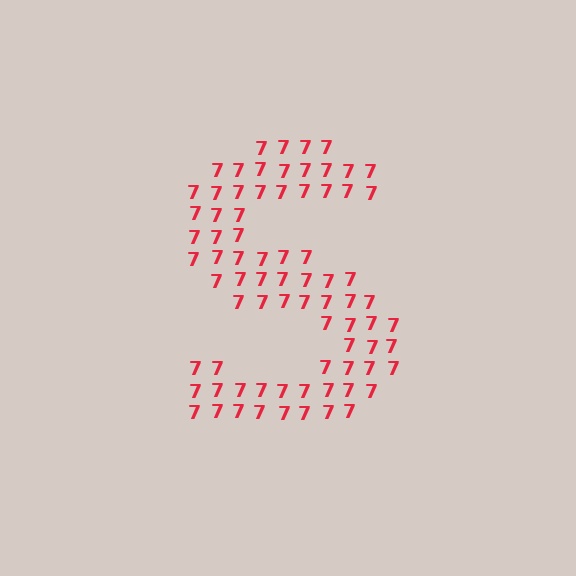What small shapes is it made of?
It is made of small digit 7's.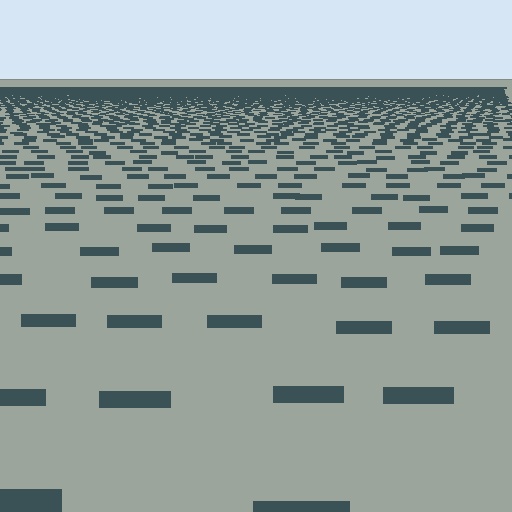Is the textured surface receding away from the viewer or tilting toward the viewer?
The surface is receding away from the viewer. Texture elements get smaller and denser toward the top.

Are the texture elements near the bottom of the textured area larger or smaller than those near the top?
Larger. Near the bottom, elements are closer to the viewer and appear at a bigger on-screen size.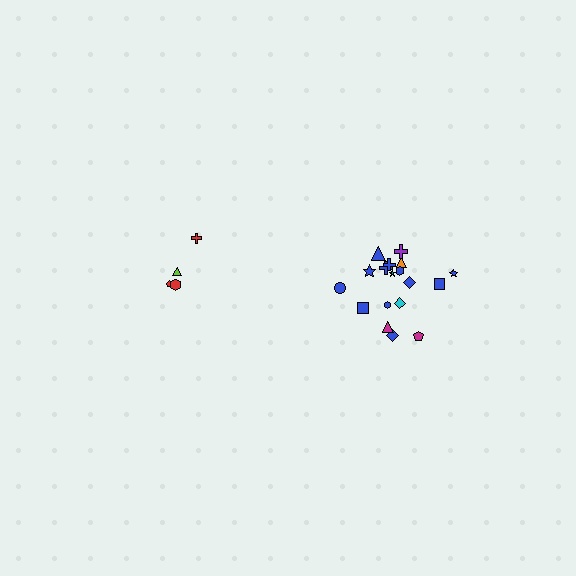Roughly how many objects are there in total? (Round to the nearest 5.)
Roughly 20 objects in total.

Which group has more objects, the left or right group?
The right group.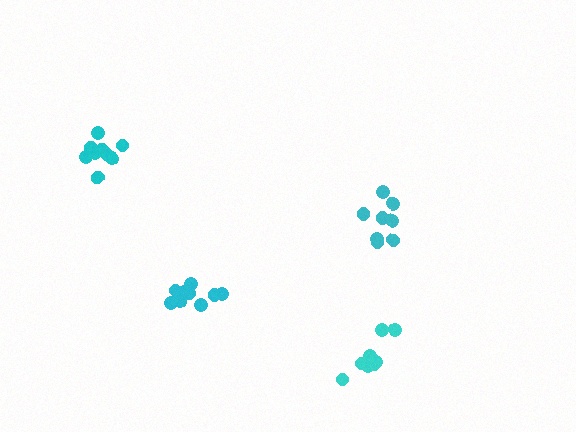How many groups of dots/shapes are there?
There are 4 groups.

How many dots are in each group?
Group 1: 9 dots, Group 2: 9 dots, Group 3: 8 dots, Group 4: 8 dots (34 total).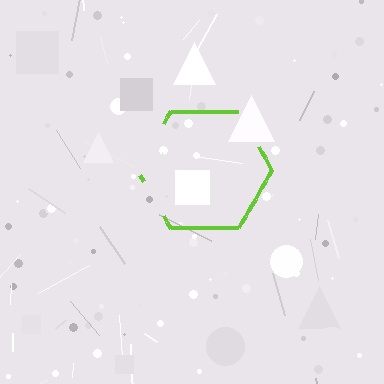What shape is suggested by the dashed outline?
The dashed outline suggests a hexagon.